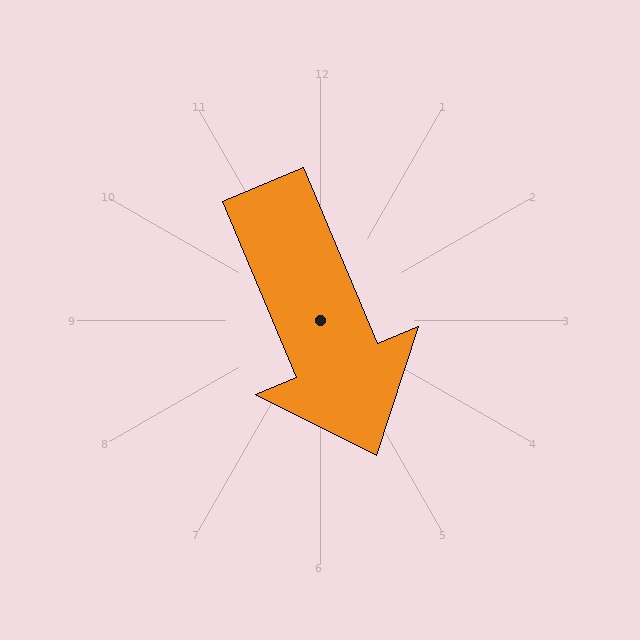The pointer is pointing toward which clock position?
Roughly 5 o'clock.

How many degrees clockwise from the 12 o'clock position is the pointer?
Approximately 157 degrees.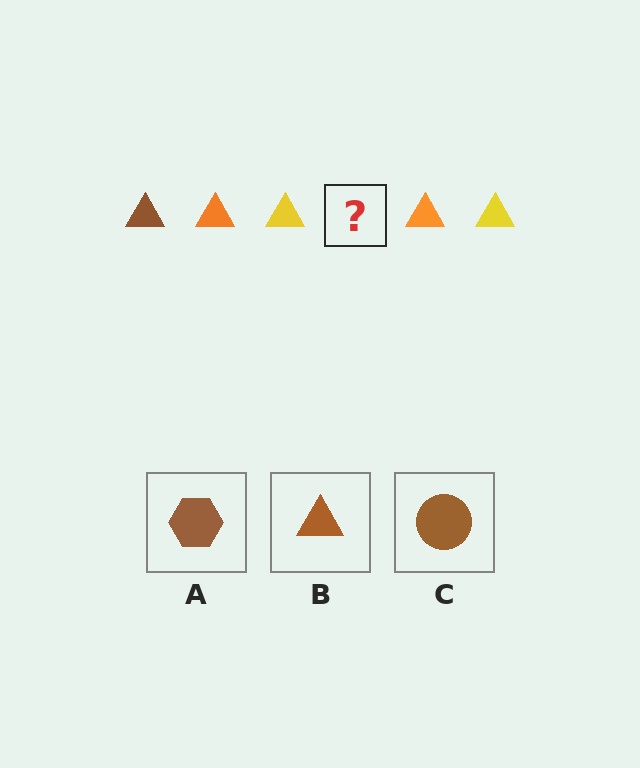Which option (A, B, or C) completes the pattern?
B.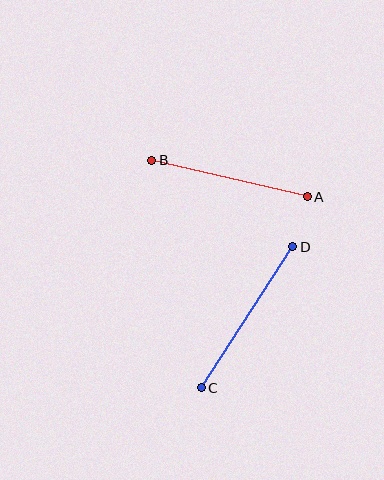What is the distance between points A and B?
The distance is approximately 160 pixels.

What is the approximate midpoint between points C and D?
The midpoint is at approximately (247, 317) pixels.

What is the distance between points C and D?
The distance is approximately 168 pixels.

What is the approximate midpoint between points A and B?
The midpoint is at approximately (229, 178) pixels.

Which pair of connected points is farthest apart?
Points C and D are farthest apart.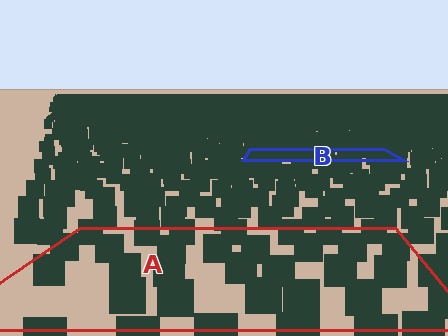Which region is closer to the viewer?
Region A is closer. The texture elements there are larger and more spread out.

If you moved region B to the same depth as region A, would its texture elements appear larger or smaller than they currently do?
They would appear larger. At a closer depth, the same texture elements are projected at a bigger on-screen size.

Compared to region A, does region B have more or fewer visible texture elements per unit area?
Region B has more texture elements per unit area — they are packed more densely because it is farther away.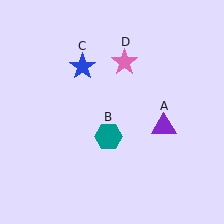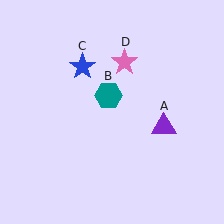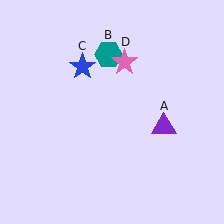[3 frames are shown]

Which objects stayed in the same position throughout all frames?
Purple triangle (object A) and blue star (object C) and pink star (object D) remained stationary.